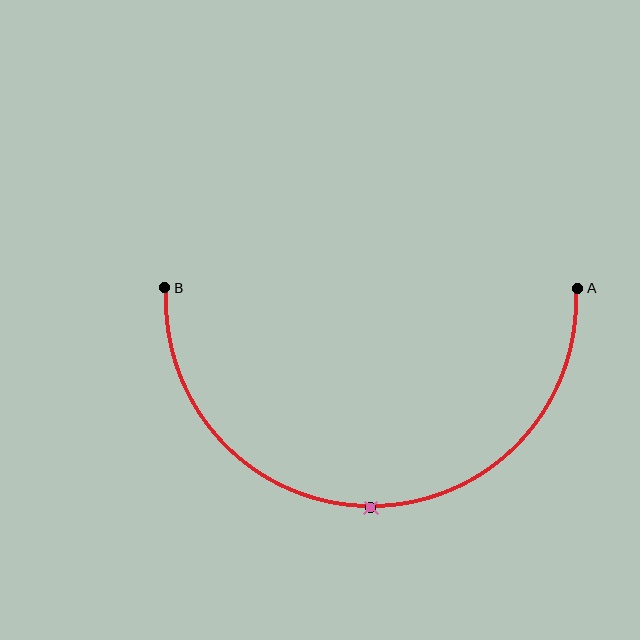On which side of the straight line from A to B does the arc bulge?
The arc bulges below the straight line connecting A and B.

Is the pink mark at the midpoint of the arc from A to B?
Yes. The pink mark lies on the arc at equal arc-length from both A and B — it is the arc midpoint.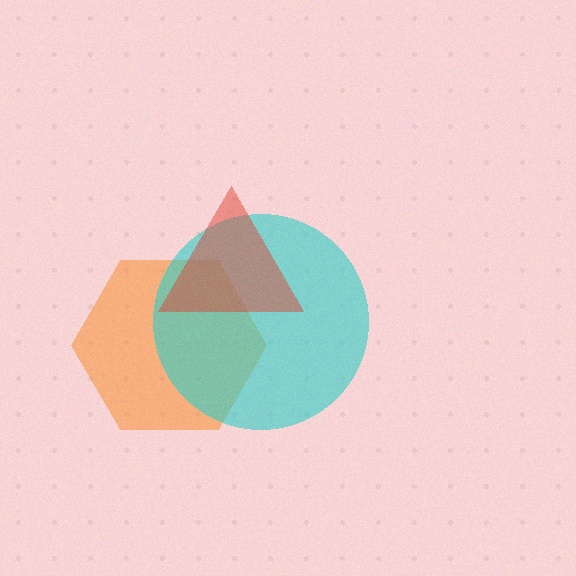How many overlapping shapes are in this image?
There are 3 overlapping shapes in the image.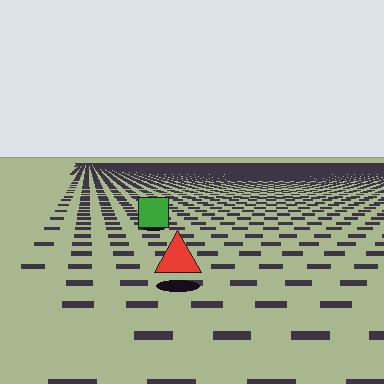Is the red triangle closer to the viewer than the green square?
Yes. The red triangle is closer — you can tell from the texture gradient: the ground texture is coarser near it.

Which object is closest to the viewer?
The red triangle is closest. The texture marks near it are larger and more spread out.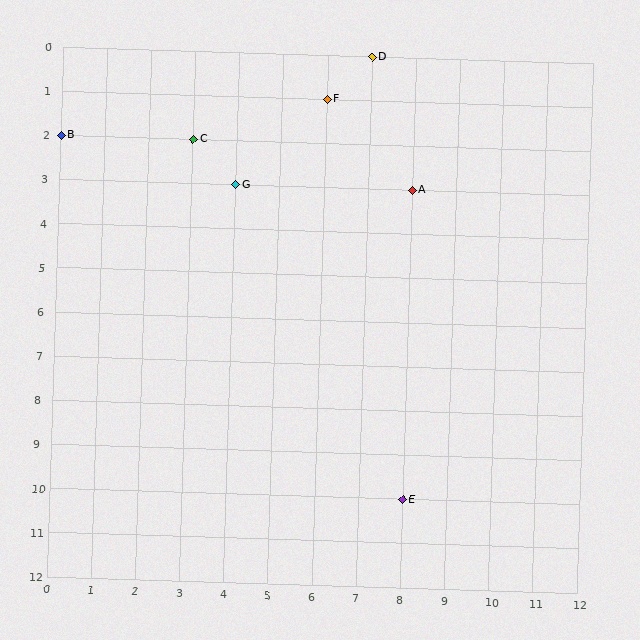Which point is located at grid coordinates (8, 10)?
Point E is at (8, 10).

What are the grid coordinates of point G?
Point G is at grid coordinates (4, 3).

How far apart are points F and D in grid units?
Points F and D are 1 column and 1 row apart (about 1.4 grid units diagonally).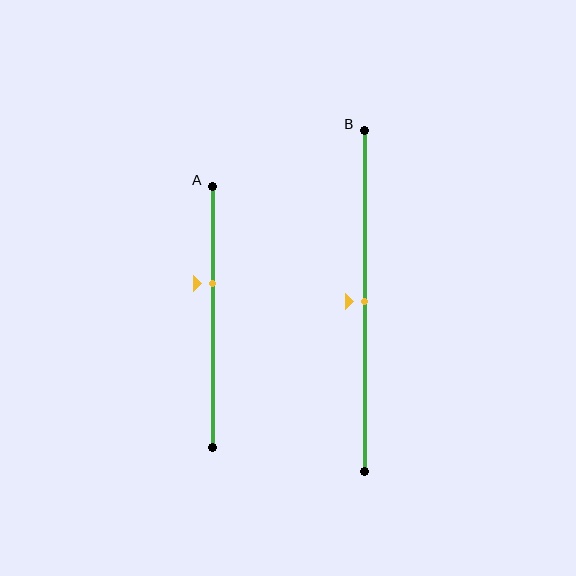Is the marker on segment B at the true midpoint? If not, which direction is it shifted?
Yes, the marker on segment B is at the true midpoint.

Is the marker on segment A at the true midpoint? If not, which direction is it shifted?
No, the marker on segment A is shifted upward by about 13% of the segment length.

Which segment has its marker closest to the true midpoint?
Segment B has its marker closest to the true midpoint.